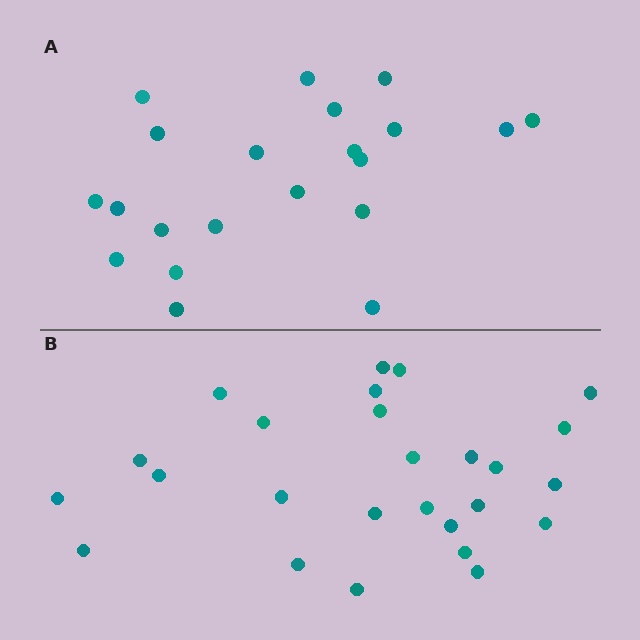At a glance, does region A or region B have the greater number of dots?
Region B (the bottom region) has more dots.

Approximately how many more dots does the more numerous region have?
Region B has about 5 more dots than region A.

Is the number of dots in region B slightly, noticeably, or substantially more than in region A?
Region B has only slightly more — the two regions are fairly close. The ratio is roughly 1.2 to 1.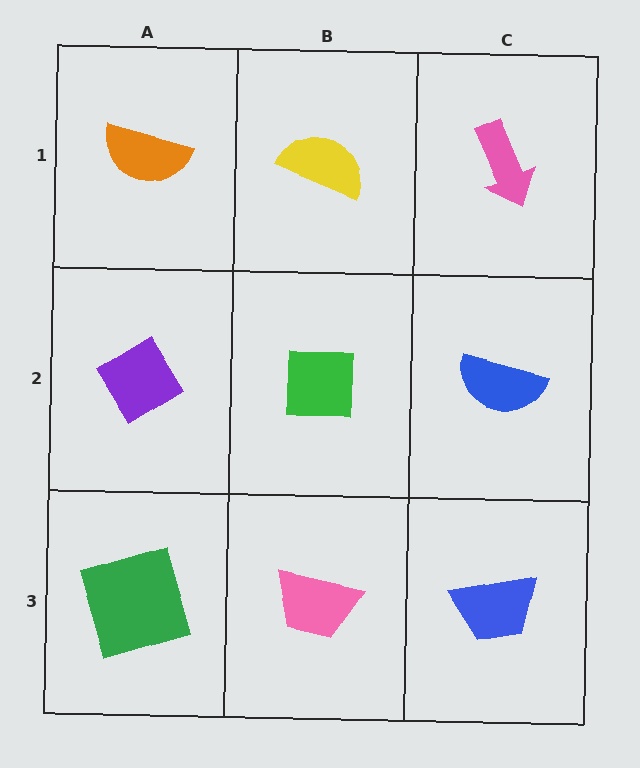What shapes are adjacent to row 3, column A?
A purple diamond (row 2, column A), a pink trapezoid (row 3, column B).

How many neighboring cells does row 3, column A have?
2.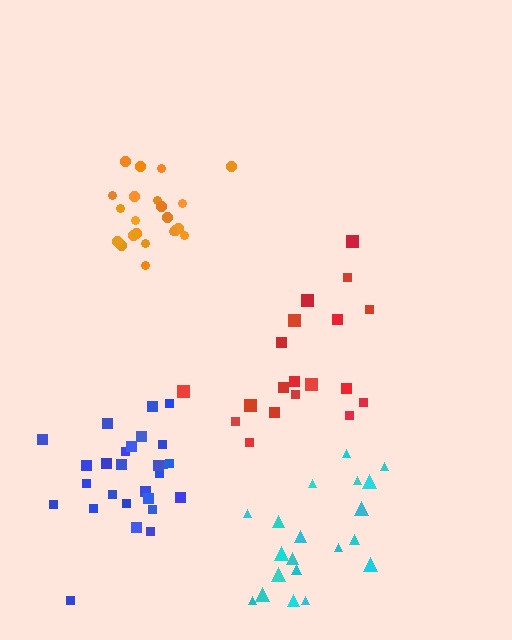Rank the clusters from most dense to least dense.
blue, orange, cyan, red.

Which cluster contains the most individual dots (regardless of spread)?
Blue (27).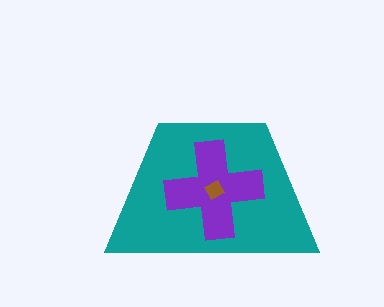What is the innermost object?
The brown square.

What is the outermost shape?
The teal trapezoid.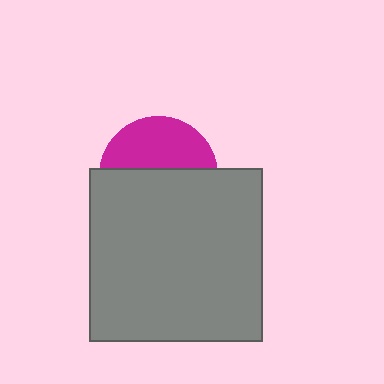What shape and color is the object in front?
The object in front is a gray square.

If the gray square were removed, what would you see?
You would see the complete magenta circle.